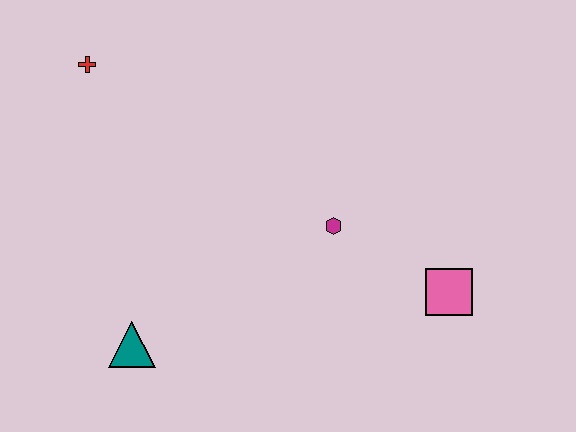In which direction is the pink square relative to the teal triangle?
The pink square is to the right of the teal triangle.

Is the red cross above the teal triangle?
Yes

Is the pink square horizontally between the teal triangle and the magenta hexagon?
No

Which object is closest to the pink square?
The magenta hexagon is closest to the pink square.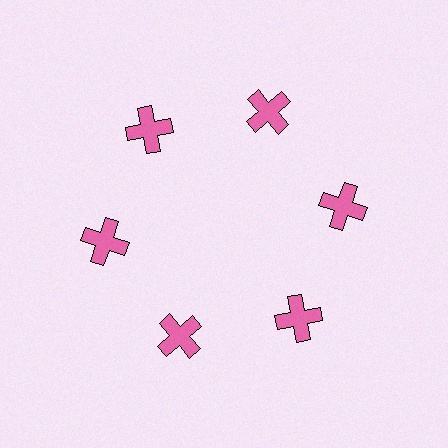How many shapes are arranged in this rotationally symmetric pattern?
There are 6 shapes, arranged in 6 groups of 1.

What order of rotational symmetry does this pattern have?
This pattern has 6-fold rotational symmetry.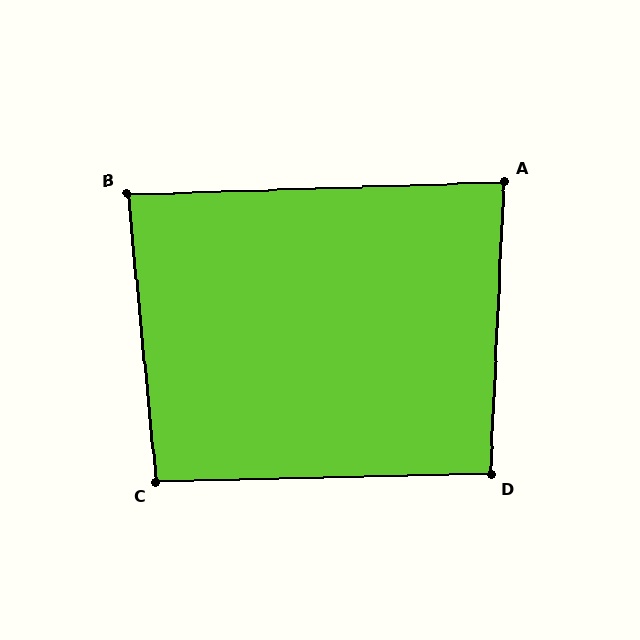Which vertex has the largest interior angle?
C, at approximately 94 degrees.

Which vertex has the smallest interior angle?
A, at approximately 86 degrees.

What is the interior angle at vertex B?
Approximately 86 degrees (approximately right).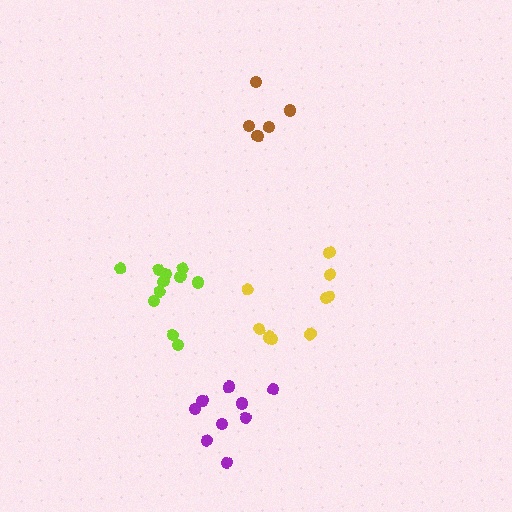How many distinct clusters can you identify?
There are 4 distinct clusters.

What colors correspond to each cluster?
The clusters are colored: brown, purple, yellow, lime.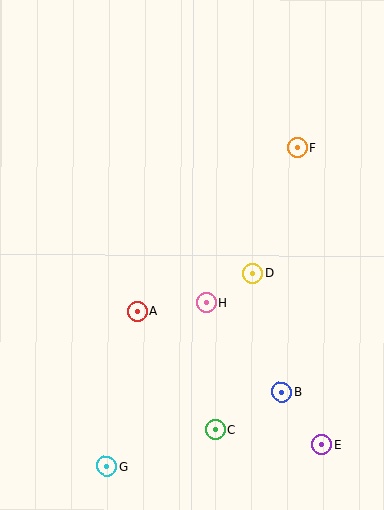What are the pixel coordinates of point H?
Point H is at (206, 303).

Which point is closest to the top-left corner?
Point F is closest to the top-left corner.